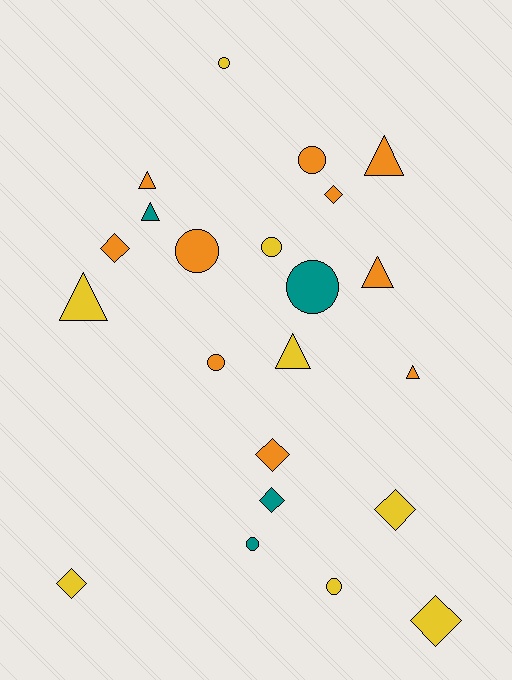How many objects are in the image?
There are 22 objects.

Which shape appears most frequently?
Circle, with 8 objects.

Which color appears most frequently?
Orange, with 10 objects.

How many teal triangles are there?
There is 1 teal triangle.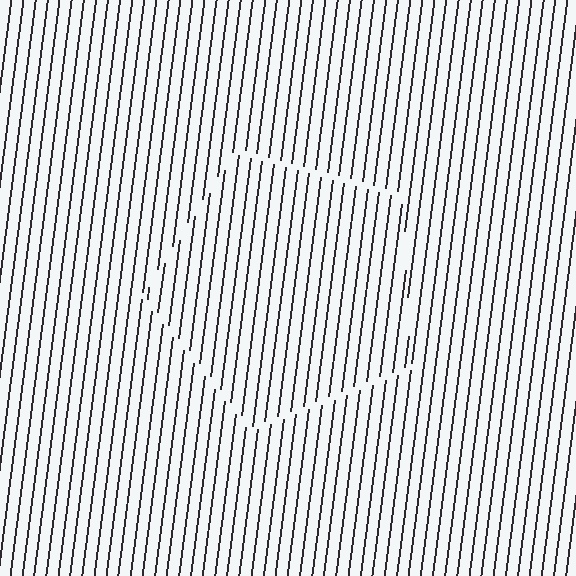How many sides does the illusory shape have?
5 sides — the line-ends trace a pentagon.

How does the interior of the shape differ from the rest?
The interior of the shape contains the same grating, shifted by half a period — the contour is defined by the phase discontinuity where line-ends from the inner and outer gratings abut.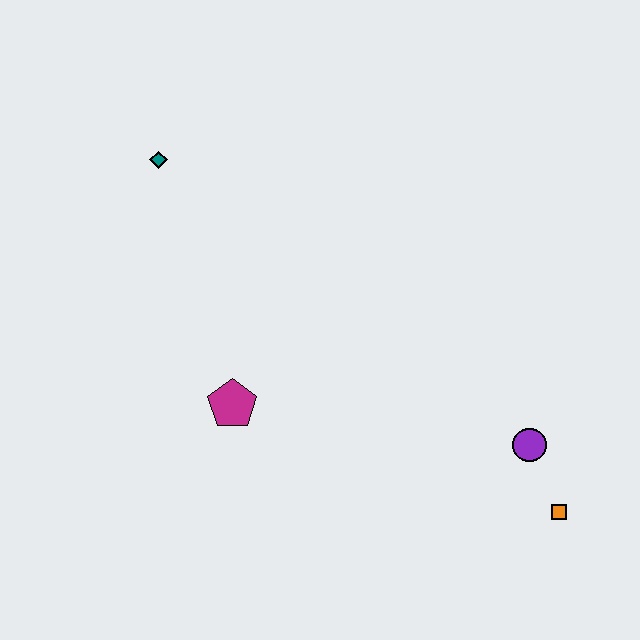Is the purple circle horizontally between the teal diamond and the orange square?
Yes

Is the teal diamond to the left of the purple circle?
Yes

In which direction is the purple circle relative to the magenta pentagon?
The purple circle is to the right of the magenta pentagon.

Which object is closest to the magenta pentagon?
The teal diamond is closest to the magenta pentagon.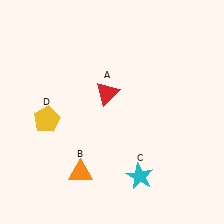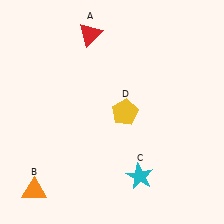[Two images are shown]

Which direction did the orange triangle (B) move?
The orange triangle (B) moved left.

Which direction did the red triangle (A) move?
The red triangle (A) moved up.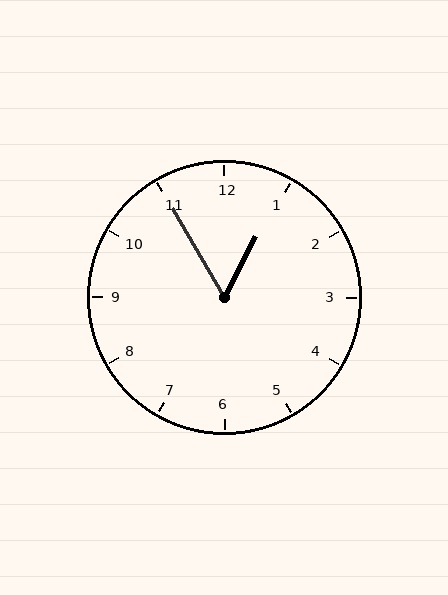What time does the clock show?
12:55.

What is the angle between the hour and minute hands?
Approximately 58 degrees.